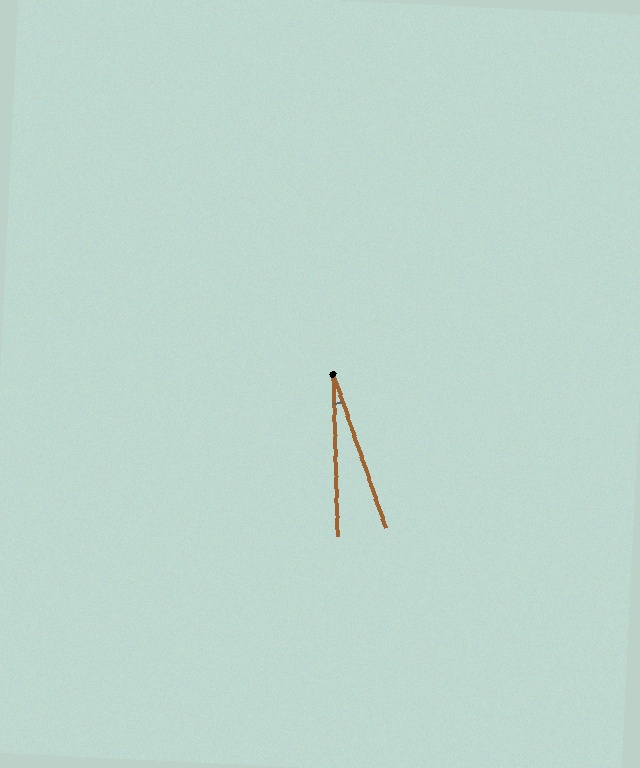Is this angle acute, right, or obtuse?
It is acute.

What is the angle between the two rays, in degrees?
Approximately 17 degrees.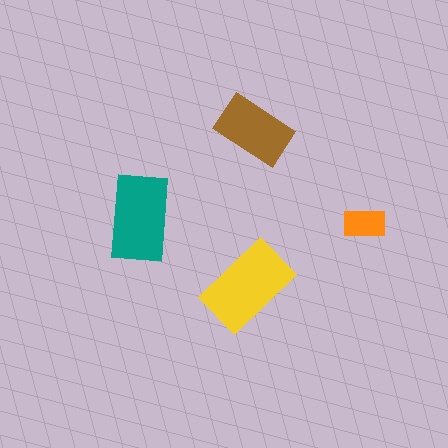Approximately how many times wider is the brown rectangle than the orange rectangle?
About 2 times wider.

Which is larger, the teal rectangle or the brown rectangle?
The teal one.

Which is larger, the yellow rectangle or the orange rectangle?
The yellow one.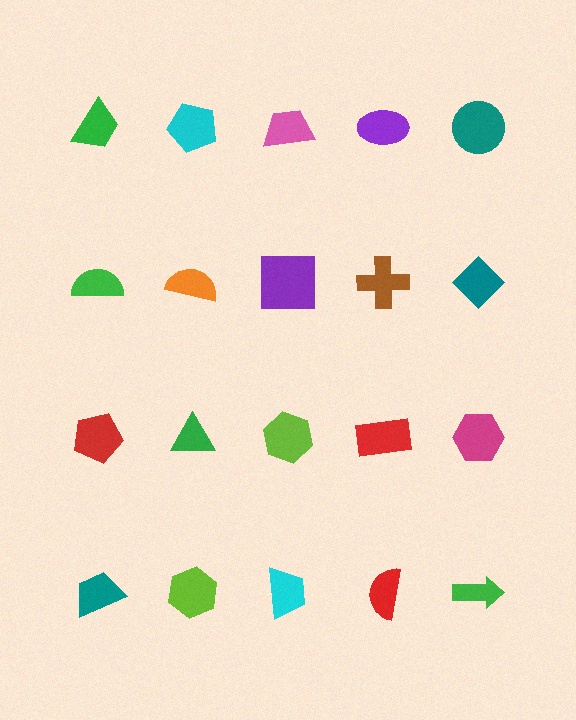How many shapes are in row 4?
5 shapes.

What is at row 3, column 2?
A green triangle.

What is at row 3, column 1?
A red pentagon.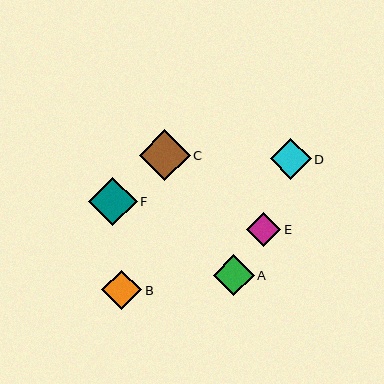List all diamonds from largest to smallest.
From largest to smallest: C, F, D, A, B, E.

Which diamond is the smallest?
Diamond E is the smallest with a size of approximately 34 pixels.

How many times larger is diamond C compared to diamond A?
Diamond C is approximately 1.2 times the size of diamond A.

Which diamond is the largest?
Diamond C is the largest with a size of approximately 51 pixels.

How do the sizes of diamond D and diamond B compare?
Diamond D and diamond B are approximately the same size.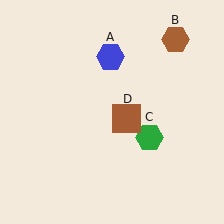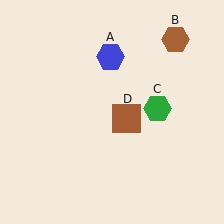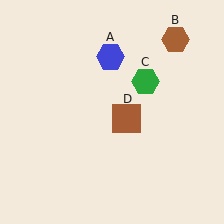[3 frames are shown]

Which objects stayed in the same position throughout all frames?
Blue hexagon (object A) and brown hexagon (object B) and brown square (object D) remained stationary.